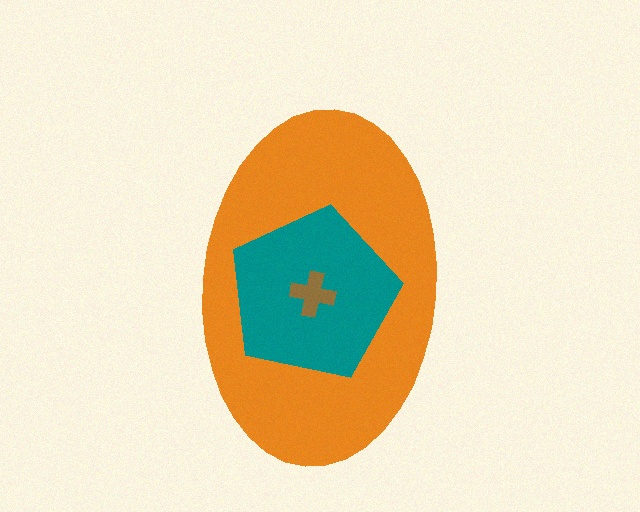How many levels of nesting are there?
3.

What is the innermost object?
The brown cross.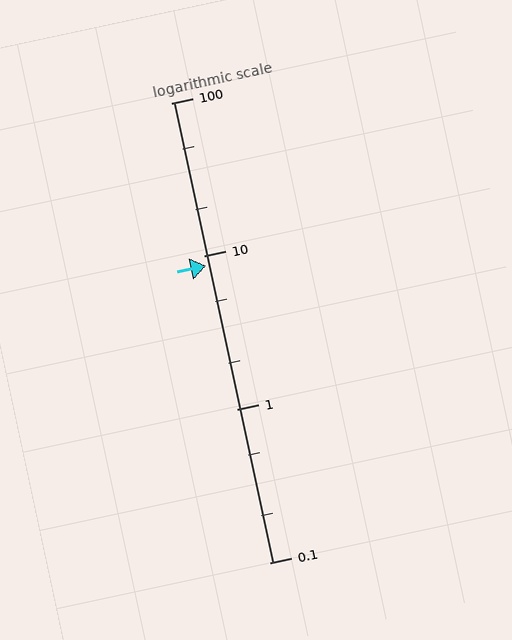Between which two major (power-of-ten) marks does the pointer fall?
The pointer is between 1 and 10.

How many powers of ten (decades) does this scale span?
The scale spans 3 decades, from 0.1 to 100.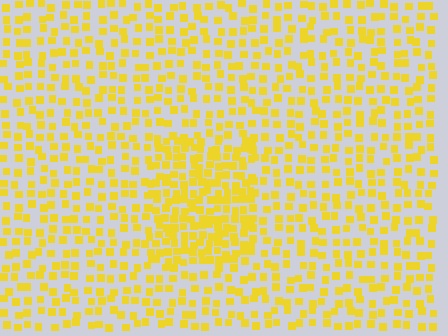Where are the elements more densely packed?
The elements are more densely packed inside the rectangle boundary.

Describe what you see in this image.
The image contains small yellow elements arranged at two different densities. A rectangle-shaped region is visible where the elements are more densely packed than the surrounding area.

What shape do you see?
I see a rectangle.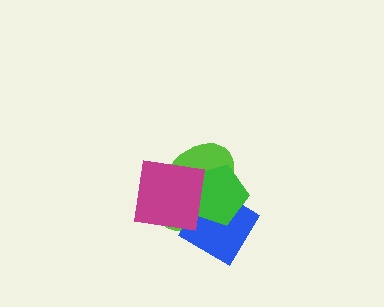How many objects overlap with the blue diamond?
3 objects overlap with the blue diamond.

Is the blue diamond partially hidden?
Yes, it is partially covered by another shape.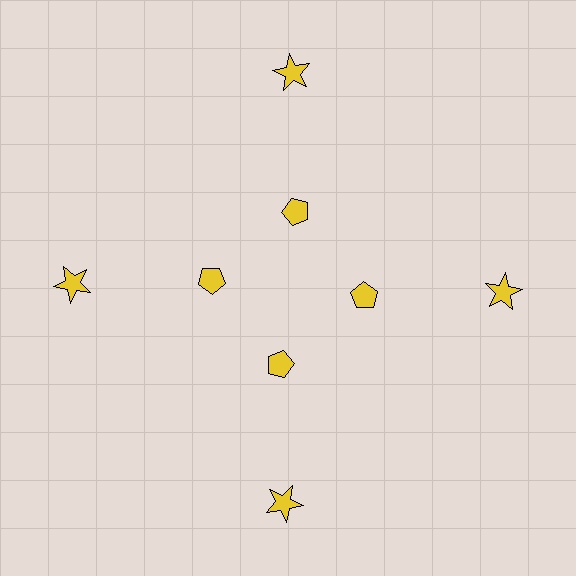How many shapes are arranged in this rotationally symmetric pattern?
There are 8 shapes, arranged in 4 groups of 2.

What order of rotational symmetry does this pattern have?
This pattern has 4-fold rotational symmetry.